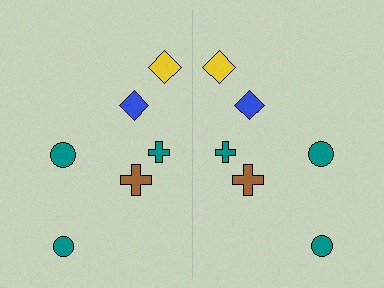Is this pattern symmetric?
Yes, this pattern has bilateral (reflection) symmetry.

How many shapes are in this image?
There are 12 shapes in this image.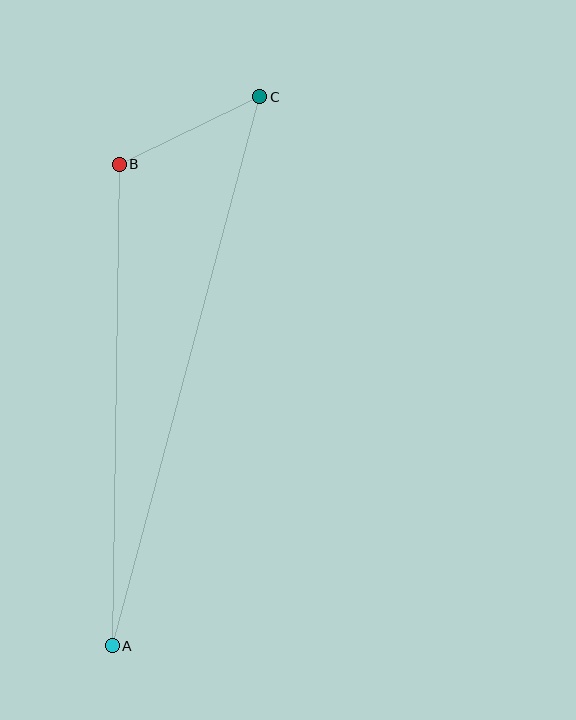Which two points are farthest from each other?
Points A and C are farthest from each other.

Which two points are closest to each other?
Points B and C are closest to each other.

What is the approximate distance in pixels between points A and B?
The distance between A and B is approximately 482 pixels.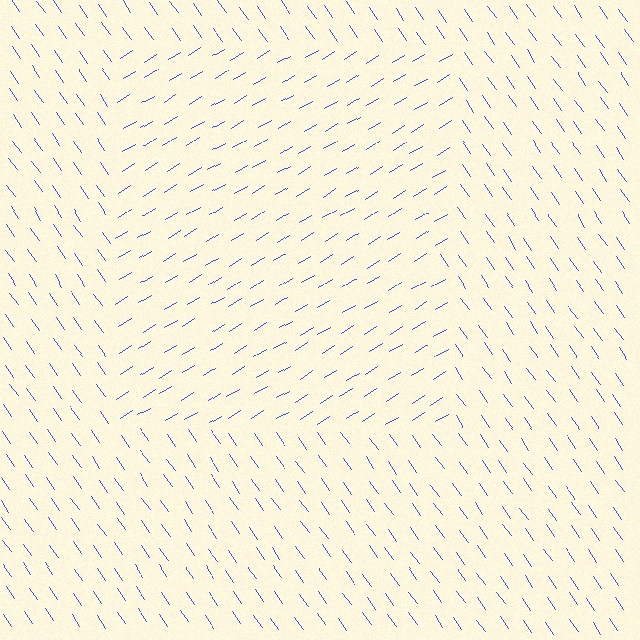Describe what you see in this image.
The image is filled with small blue line segments. A rectangle region in the image has lines oriented differently from the surrounding lines, creating a visible texture boundary.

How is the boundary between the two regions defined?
The boundary is defined purely by a change in line orientation (approximately 87 degrees difference). All lines are the same color and thickness.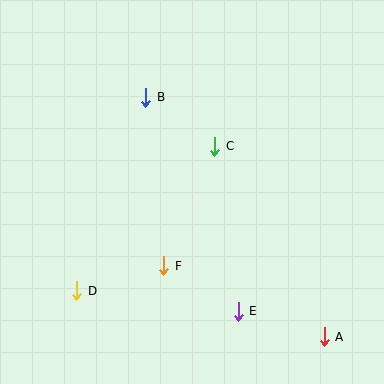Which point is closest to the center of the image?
Point C at (215, 146) is closest to the center.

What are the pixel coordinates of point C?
Point C is at (215, 146).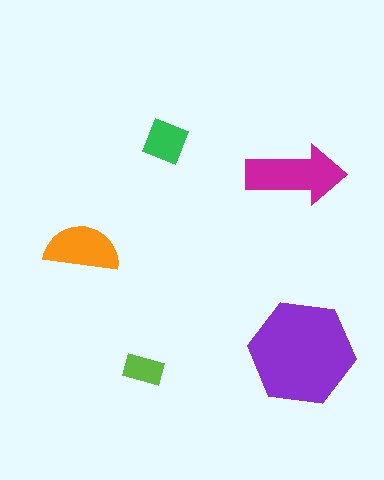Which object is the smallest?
The lime rectangle.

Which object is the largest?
The purple hexagon.